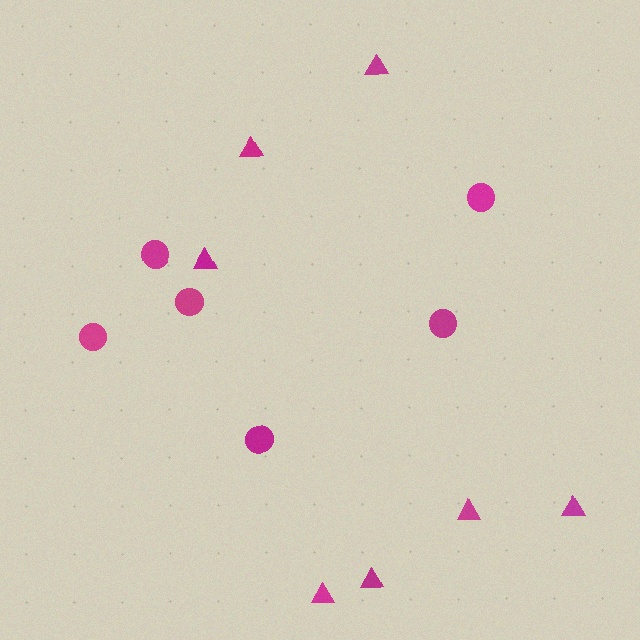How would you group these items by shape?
There are 2 groups: one group of triangles (7) and one group of circles (6).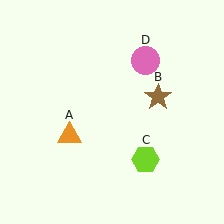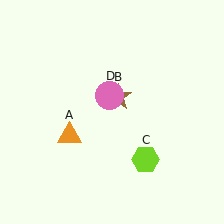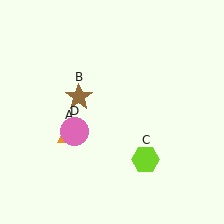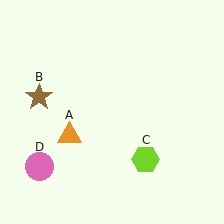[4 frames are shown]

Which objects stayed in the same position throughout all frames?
Orange triangle (object A) and lime hexagon (object C) remained stationary.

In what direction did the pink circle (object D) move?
The pink circle (object D) moved down and to the left.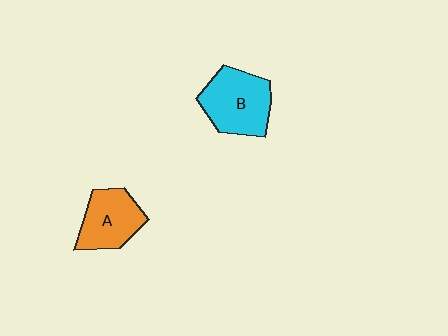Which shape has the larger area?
Shape B (cyan).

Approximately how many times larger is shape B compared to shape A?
Approximately 1.2 times.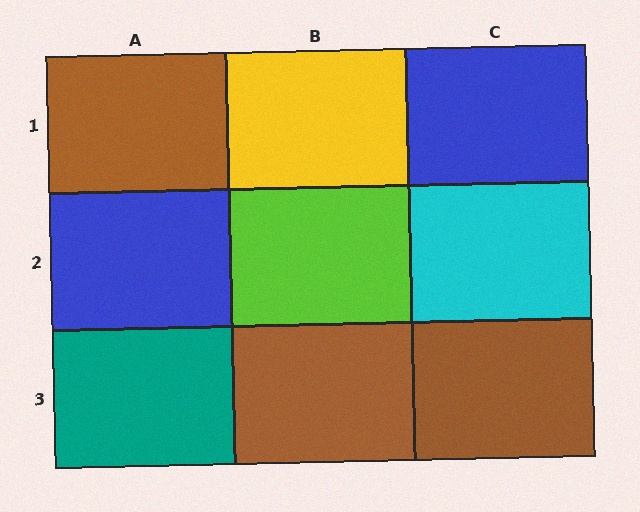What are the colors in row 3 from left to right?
Teal, brown, brown.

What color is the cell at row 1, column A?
Brown.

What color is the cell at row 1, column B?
Yellow.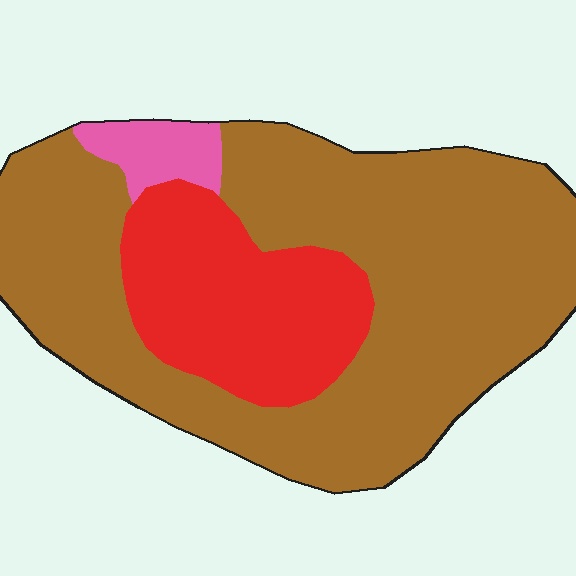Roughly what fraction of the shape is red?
Red covers roughly 25% of the shape.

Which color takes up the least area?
Pink, at roughly 5%.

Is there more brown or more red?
Brown.